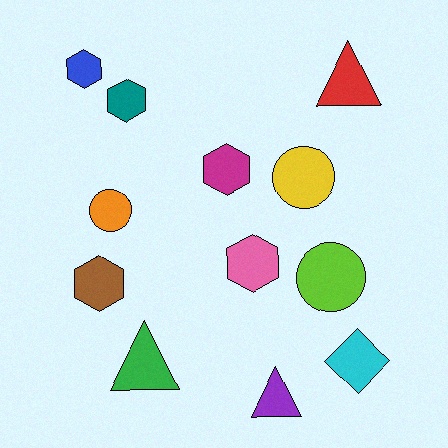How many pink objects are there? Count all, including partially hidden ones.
There is 1 pink object.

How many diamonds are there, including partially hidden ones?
There is 1 diamond.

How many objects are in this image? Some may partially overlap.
There are 12 objects.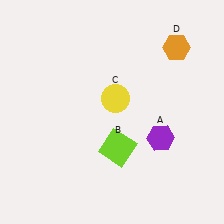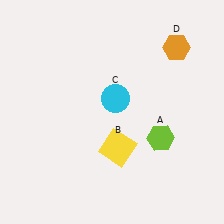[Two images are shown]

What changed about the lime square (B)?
In Image 1, B is lime. In Image 2, it changed to yellow.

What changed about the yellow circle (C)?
In Image 1, C is yellow. In Image 2, it changed to cyan.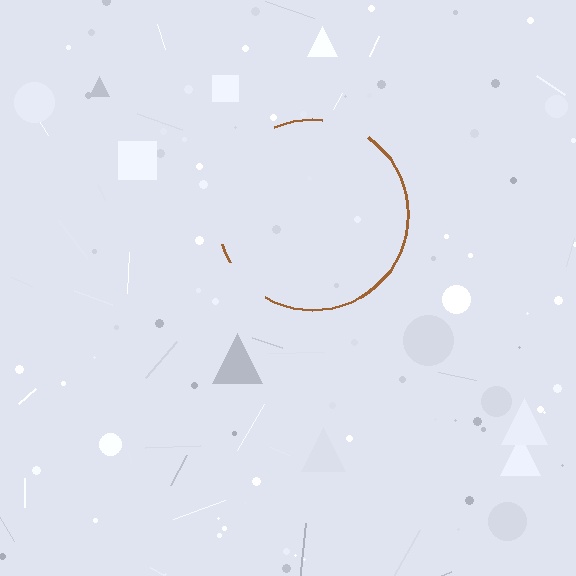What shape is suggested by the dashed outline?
The dashed outline suggests a circle.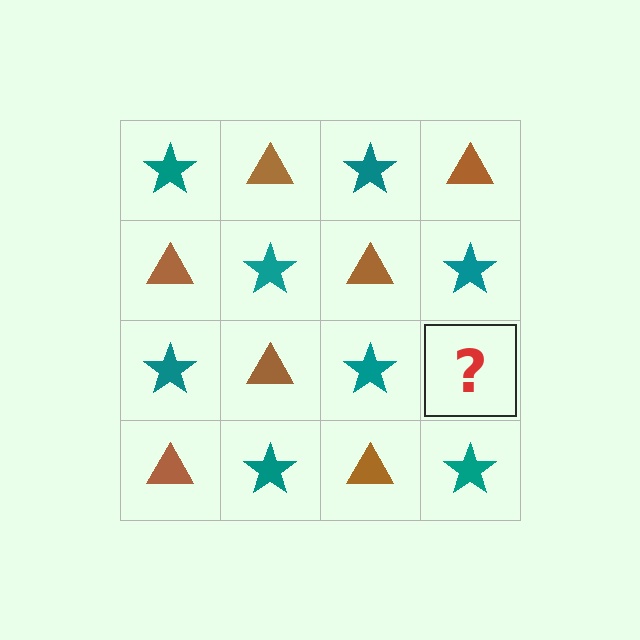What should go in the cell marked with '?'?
The missing cell should contain a brown triangle.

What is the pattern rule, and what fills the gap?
The rule is that it alternates teal star and brown triangle in a checkerboard pattern. The gap should be filled with a brown triangle.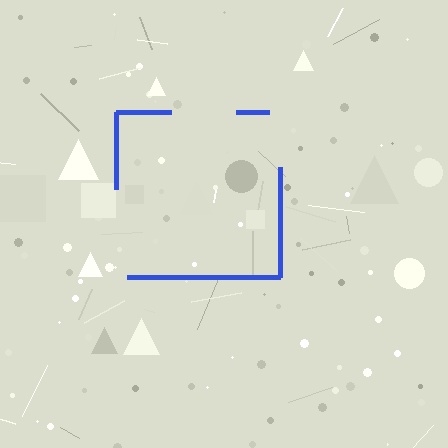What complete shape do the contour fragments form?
The contour fragments form a square.